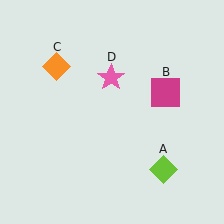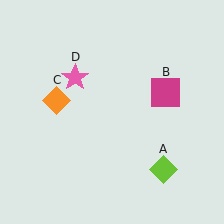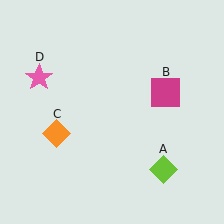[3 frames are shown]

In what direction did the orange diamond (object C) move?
The orange diamond (object C) moved down.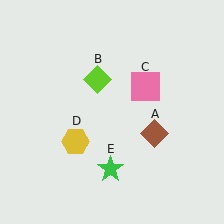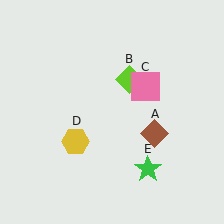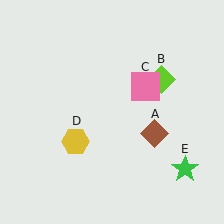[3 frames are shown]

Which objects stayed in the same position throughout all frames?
Brown diamond (object A) and pink square (object C) and yellow hexagon (object D) remained stationary.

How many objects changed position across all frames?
2 objects changed position: lime diamond (object B), green star (object E).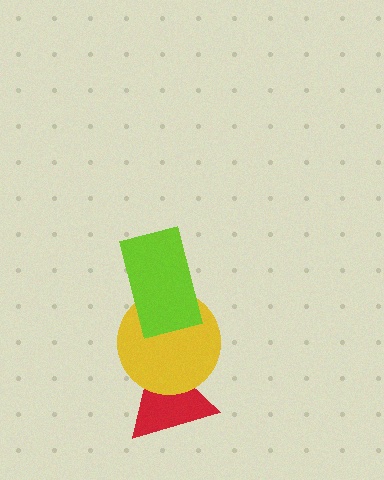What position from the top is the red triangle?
The red triangle is 3rd from the top.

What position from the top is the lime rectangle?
The lime rectangle is 1st from the top.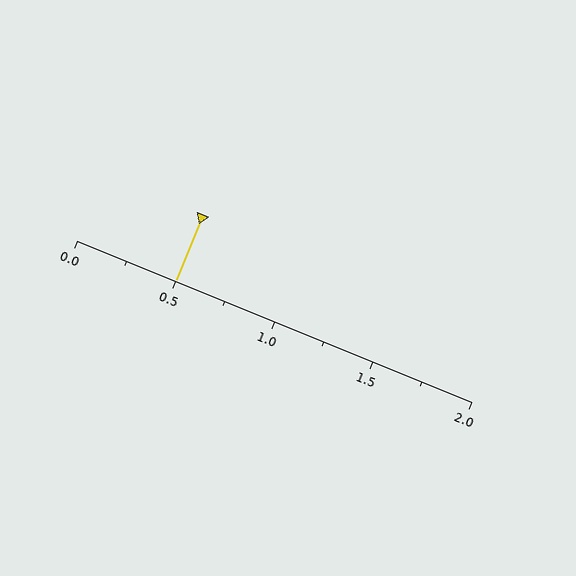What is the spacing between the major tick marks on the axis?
The major ticks are spaced 0.5 apart.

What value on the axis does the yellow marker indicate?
The marker indicates approximately 0.5.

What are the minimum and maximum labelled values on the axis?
The axis runs from 0.0 to 2.0.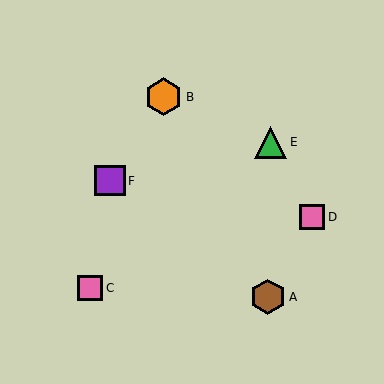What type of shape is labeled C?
Shape C is a pink square.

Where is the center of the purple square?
The center of the purple square is at (110, 181).